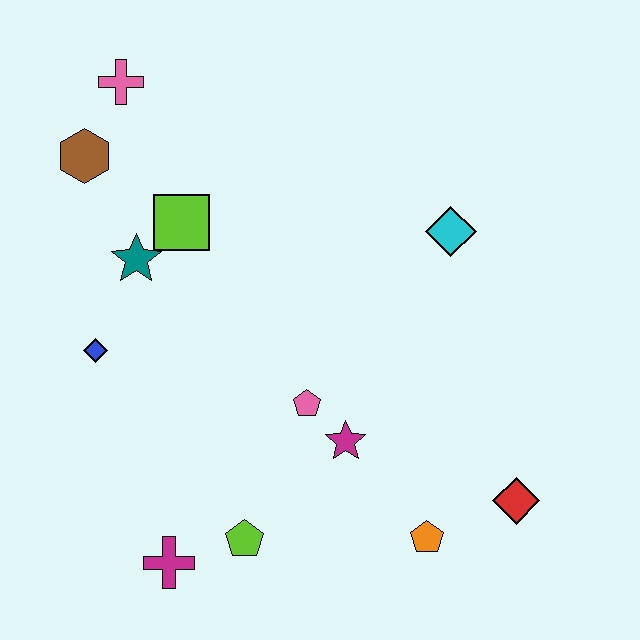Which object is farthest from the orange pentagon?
The pink cross is farthest from the orange pentagon.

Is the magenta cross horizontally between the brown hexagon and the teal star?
No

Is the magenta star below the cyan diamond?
Yes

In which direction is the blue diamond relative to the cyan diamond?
The blue diamond is to the left of the cyan diamond.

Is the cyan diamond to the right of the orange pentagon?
Yes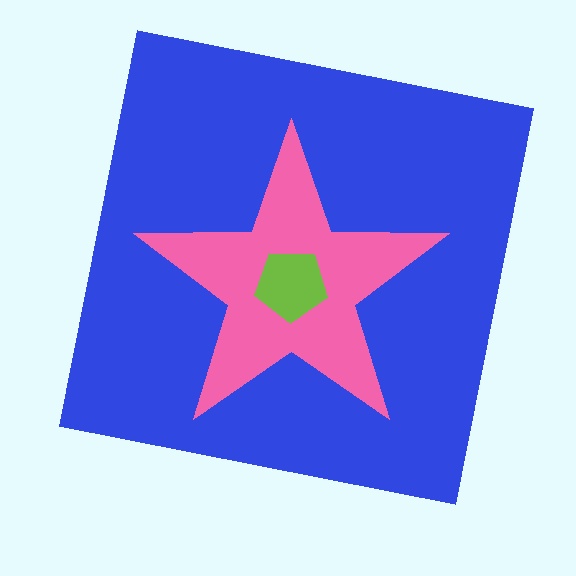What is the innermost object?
The lime pentagon.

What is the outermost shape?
The blue square.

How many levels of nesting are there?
3.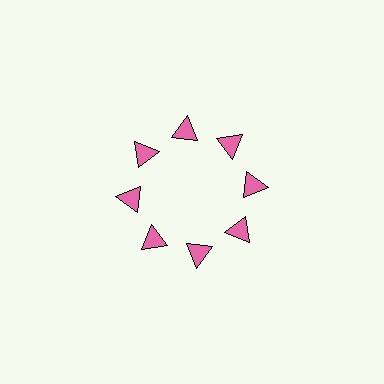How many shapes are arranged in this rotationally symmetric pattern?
There are 8 shapes, arranged in 8 groups of 1.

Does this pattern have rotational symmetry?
Yes, this pattern has 8-fold rotational symmetry. It looks the same after rotating 45 degrees around the center.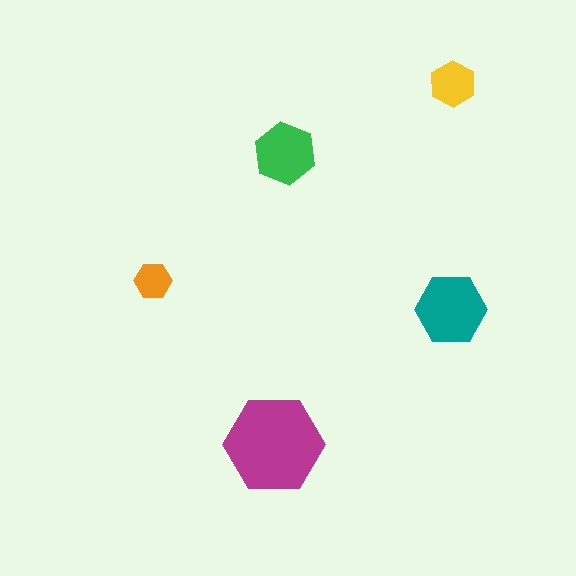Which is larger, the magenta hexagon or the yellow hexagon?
The magenta one.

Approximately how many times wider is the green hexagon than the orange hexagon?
About 1.5 times wider.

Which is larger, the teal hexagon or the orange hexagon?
The teal one.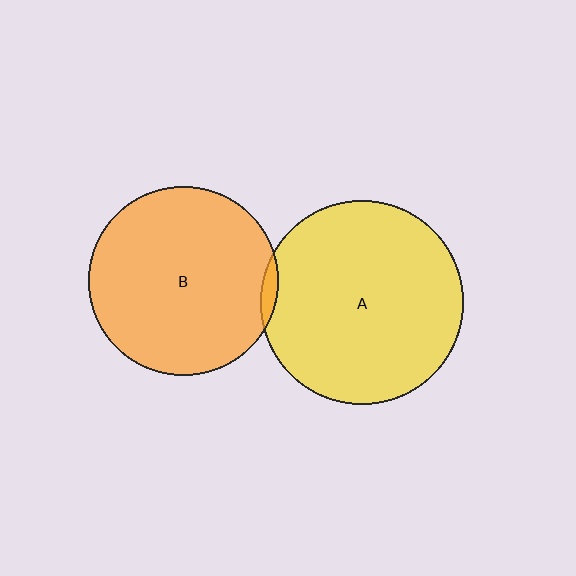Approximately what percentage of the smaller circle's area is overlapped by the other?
Approximately 5%.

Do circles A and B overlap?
Yes.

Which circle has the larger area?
Circle A (yellow).